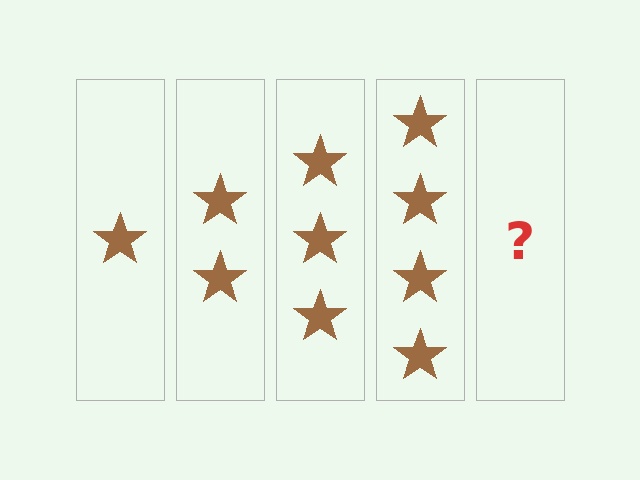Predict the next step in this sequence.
The next step is 5 stars.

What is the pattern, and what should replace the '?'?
The pattern is that each step adds one more star. The '?' should be 5 stars.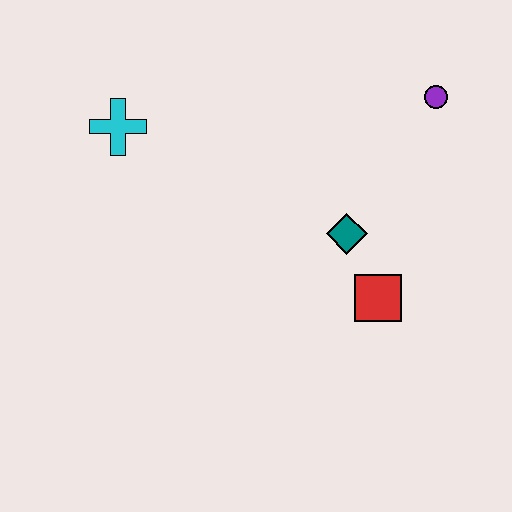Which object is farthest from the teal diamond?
The cyan cross is farthest from the teal diamond.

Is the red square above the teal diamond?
No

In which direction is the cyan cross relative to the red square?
The cyan cross is to the left of the red square.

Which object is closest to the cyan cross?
The teal diamond is closest to the cyan cross.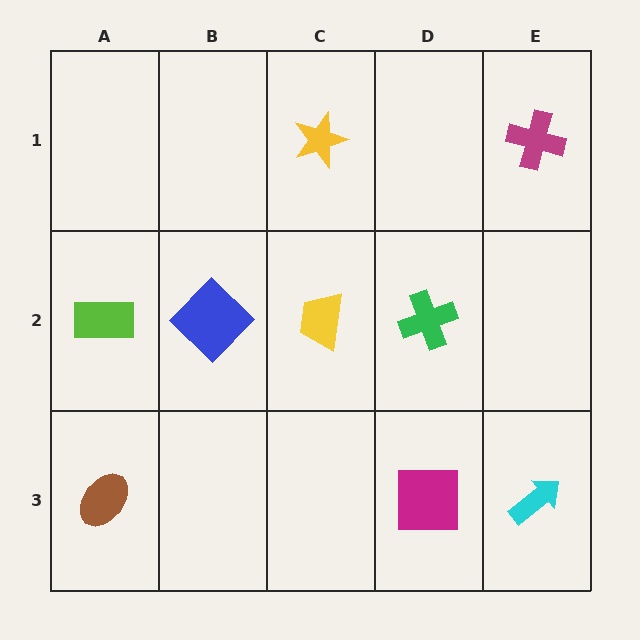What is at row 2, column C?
A yellow trapezoid.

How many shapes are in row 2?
4 shapes.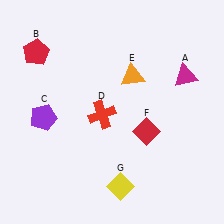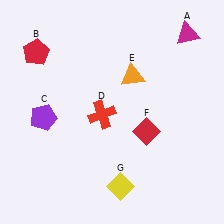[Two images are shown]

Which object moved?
The magenta triangle (A) moved up.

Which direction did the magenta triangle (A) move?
The magenta triangle (A) moved up.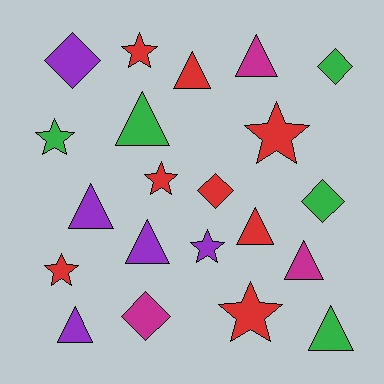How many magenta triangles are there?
There are 2 magenta triangles.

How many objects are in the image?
There are 21 objects.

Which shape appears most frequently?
Triangle, with 9 objects.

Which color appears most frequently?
Red, with 8 objects.